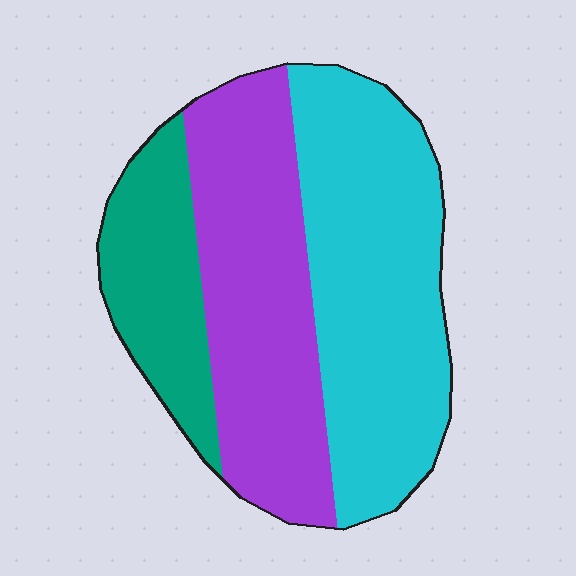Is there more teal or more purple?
Purple.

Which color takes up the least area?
Teal, at roughly 20%.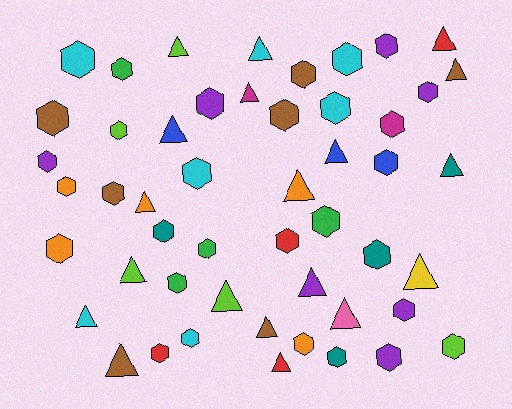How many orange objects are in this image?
There are 5 orange objects.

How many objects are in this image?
There are 50 objects.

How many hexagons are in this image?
There are 31 hexagons.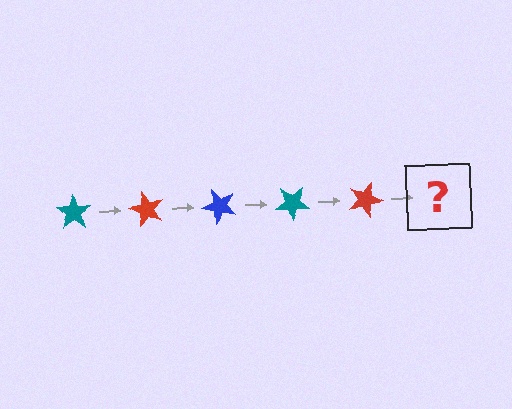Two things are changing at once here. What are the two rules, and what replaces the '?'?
The two rules are that it rotates 60 degrees each step and the color cycles through teal, red, and blue. The '?' should be a blue star, rotated 300 degrees from the start.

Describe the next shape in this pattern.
It should be a blue star, rotated 300 degrees from the start.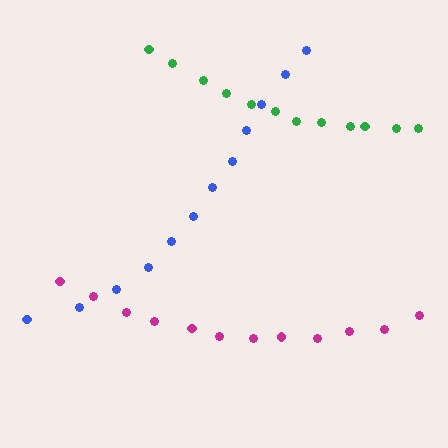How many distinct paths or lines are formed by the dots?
There are 3 distinct paths.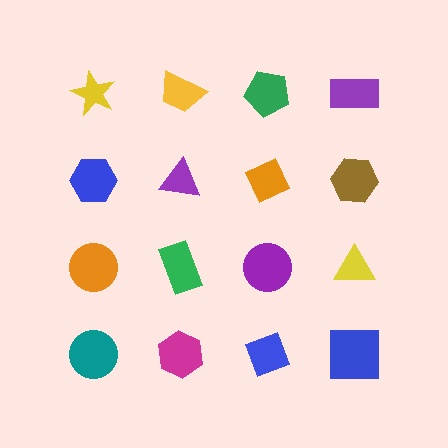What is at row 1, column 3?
A green pentagon.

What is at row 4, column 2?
A magenta hexagon.